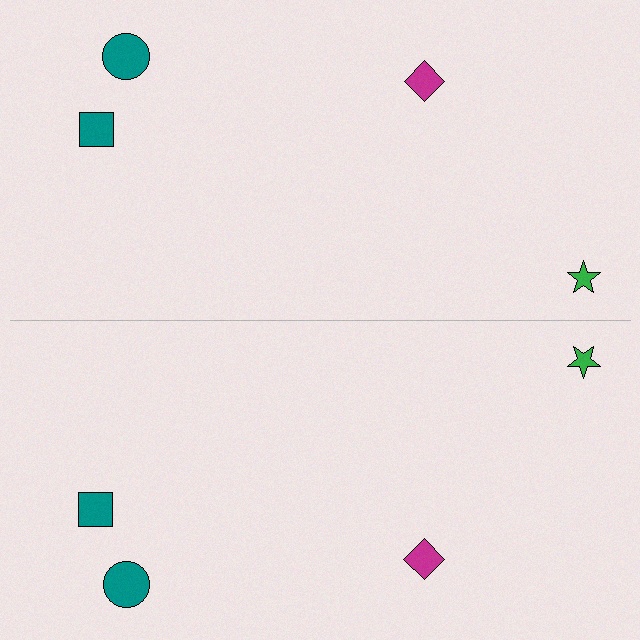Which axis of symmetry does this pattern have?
The pattern has a horizontal axis of symmetry running through the center of the image.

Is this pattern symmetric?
Yes, this pattern has bilateral (reflection) symmetry.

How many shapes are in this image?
There are 8 shapes in this image.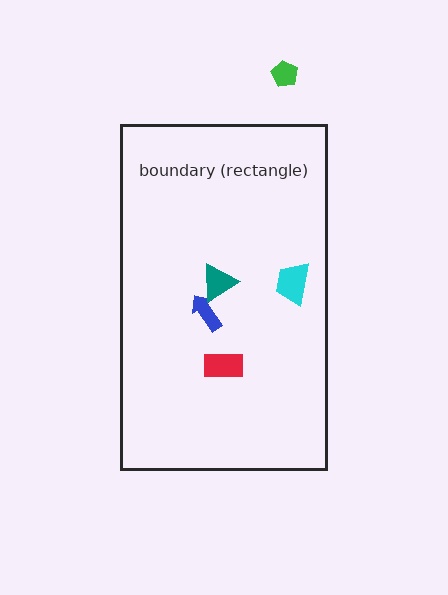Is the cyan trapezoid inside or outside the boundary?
Inside.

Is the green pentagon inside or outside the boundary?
Outside.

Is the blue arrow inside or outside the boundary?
Inside.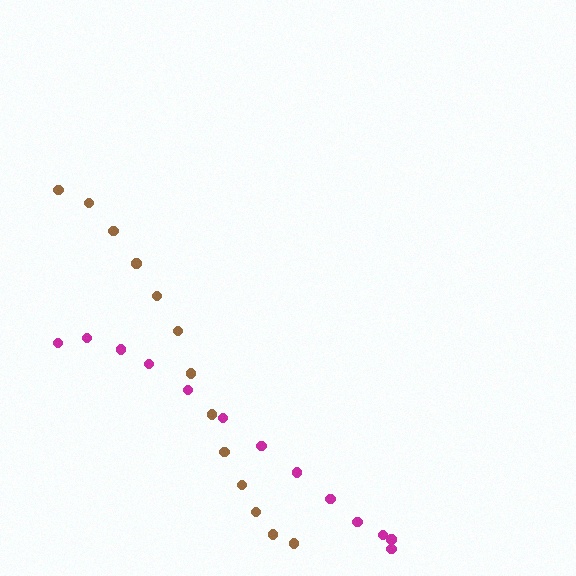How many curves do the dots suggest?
There are 2 distinct paths.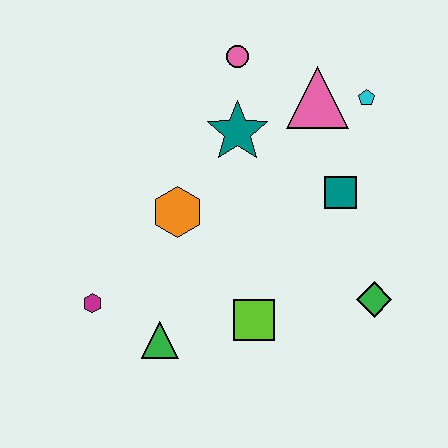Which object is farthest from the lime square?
The pink circle is farthest from the lime square.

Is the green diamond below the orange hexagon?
Yes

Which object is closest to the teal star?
The pink circle is closest to the teal star.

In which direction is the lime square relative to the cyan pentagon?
The lime square is below the cyan pentagon.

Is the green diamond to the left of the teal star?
No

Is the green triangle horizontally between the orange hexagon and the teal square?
No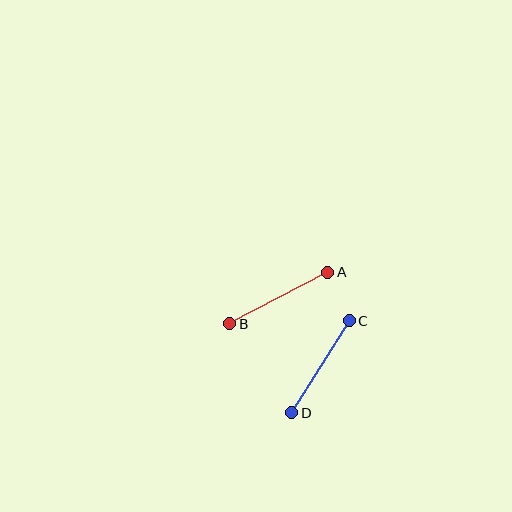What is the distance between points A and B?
The distance is approximately 110 pixels.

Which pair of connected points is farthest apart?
Points A and B are farthest apart.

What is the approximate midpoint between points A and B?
The midpoint is at approximately (279, 298) pixels.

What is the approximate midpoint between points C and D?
The midpoint is at approximately (321, 367) pixels.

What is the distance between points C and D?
The distance is approximately 108 pixels.